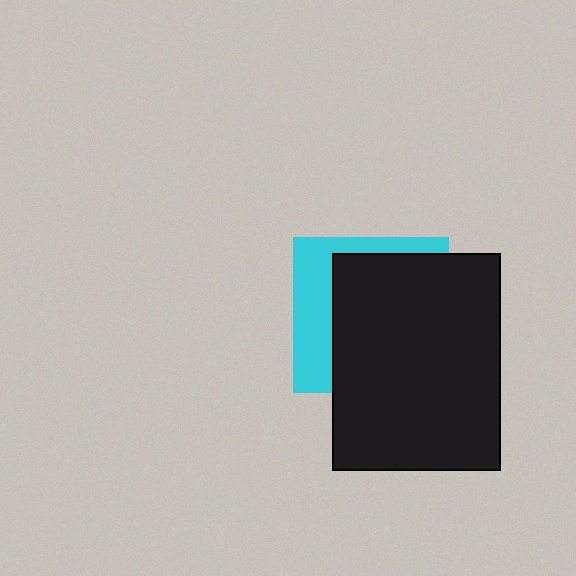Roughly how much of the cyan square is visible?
A small part of it is visible (roughly 32%).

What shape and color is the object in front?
The object in front is a black rectangle.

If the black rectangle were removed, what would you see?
You would see the complete cyan square.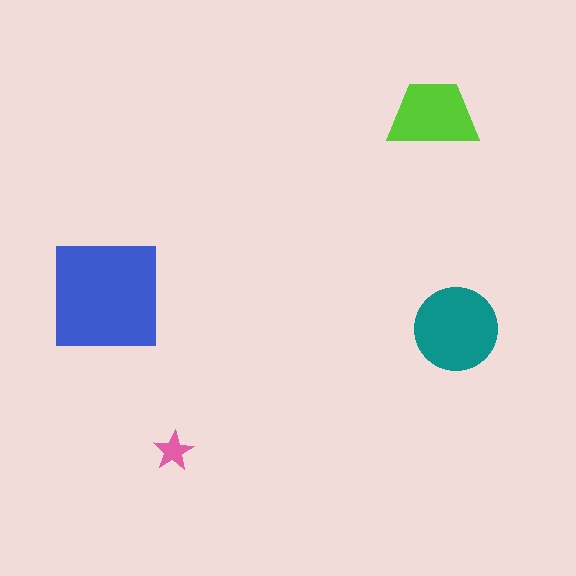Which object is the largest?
The blue square.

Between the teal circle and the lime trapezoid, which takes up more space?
The teal circle.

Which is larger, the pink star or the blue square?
The blue square.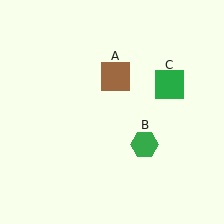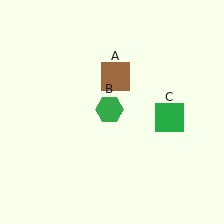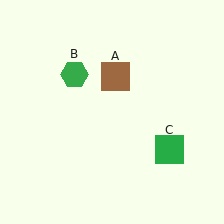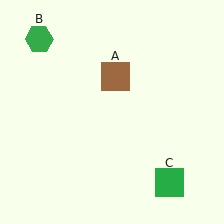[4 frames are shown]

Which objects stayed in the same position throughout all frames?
Brown square (object A) remained stationary.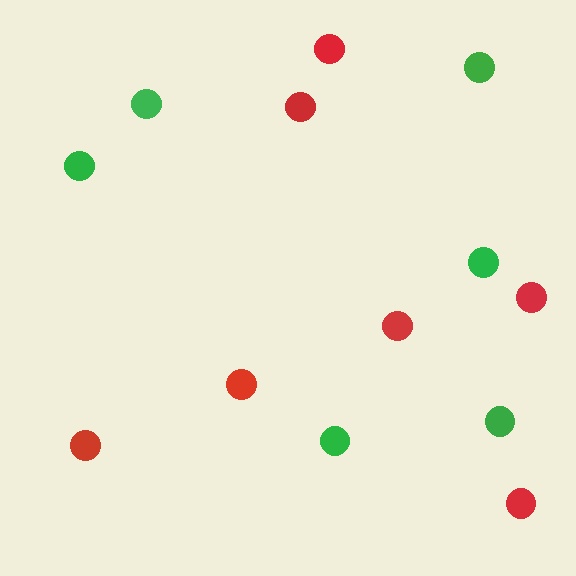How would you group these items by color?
There are 2 groups: one group of red circles (7) and one group of green circles (6).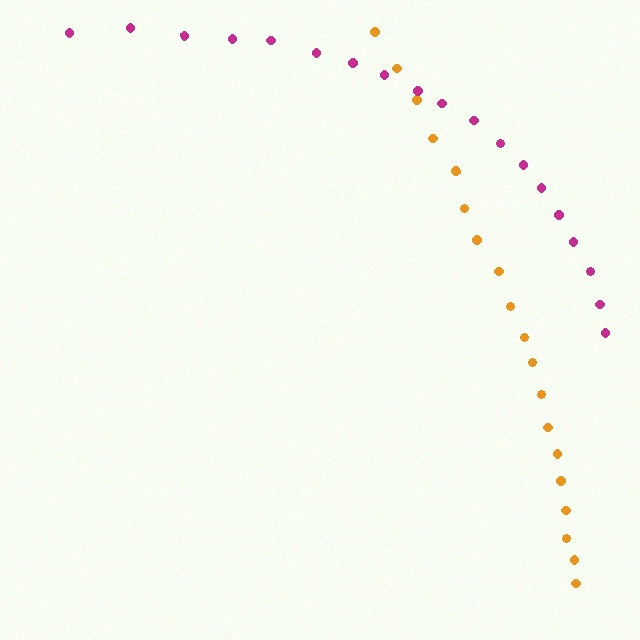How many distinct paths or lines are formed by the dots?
There are 2 distinct paths.